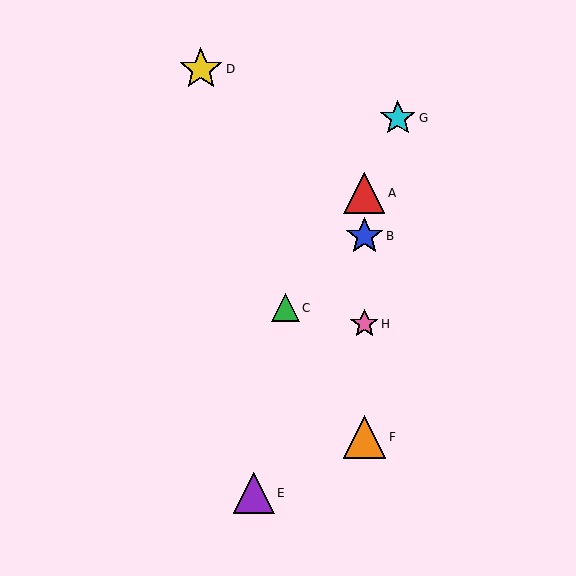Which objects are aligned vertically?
Objects A, B, F, H are aligned vertically.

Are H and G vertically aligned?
No, H is at x≈364 and G is at x≈398.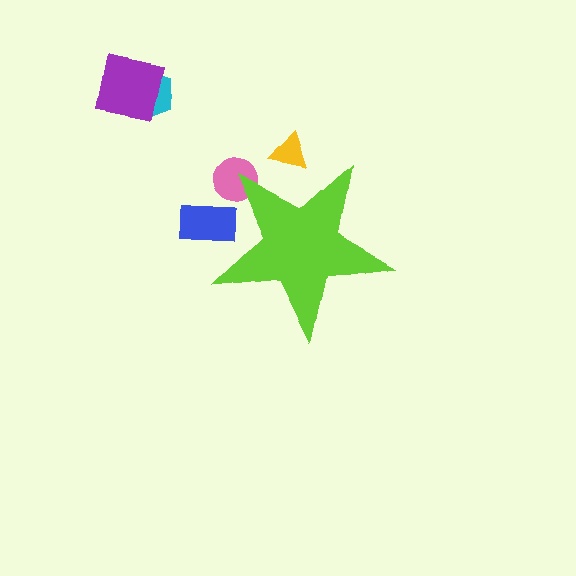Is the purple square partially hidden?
No, the purple square is fully visible.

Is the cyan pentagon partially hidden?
No, the cyan pentagon is fully visible.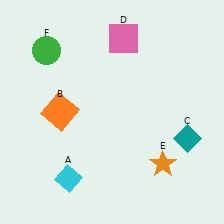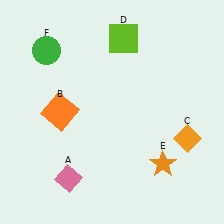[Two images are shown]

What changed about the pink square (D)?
In Image 1, D is pink. In Image 2, it changed to lime.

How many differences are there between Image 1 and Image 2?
There are 3 differences between the two images.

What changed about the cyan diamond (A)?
In Image 1, A is cyan. In Image 2, it changed to pink.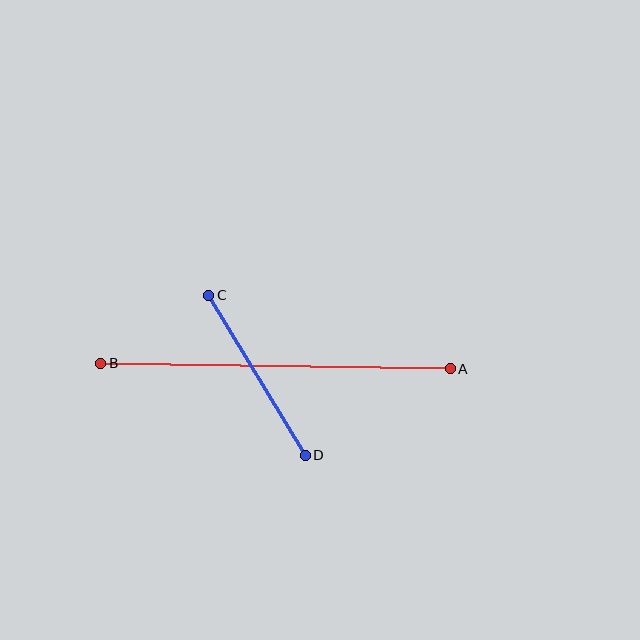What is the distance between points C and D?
The distance is approximately 187 pixels.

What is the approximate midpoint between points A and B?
The midpoint is at approximately (276, 366) pixels.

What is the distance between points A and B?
The distance is approximately 349 pixels.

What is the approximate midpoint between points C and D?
The midpoint is at approximately (257, 375) pixels.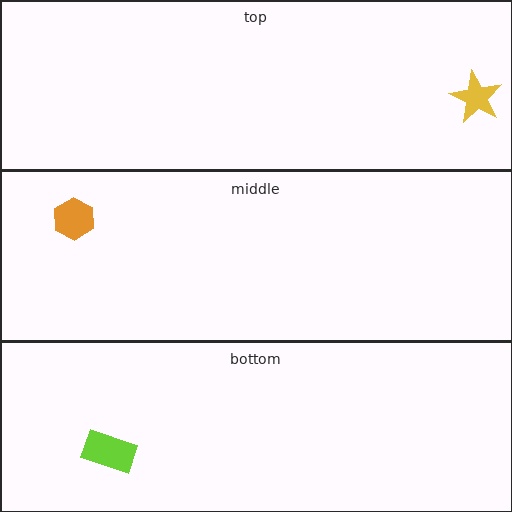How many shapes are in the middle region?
1.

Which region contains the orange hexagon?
The middle region.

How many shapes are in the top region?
1.